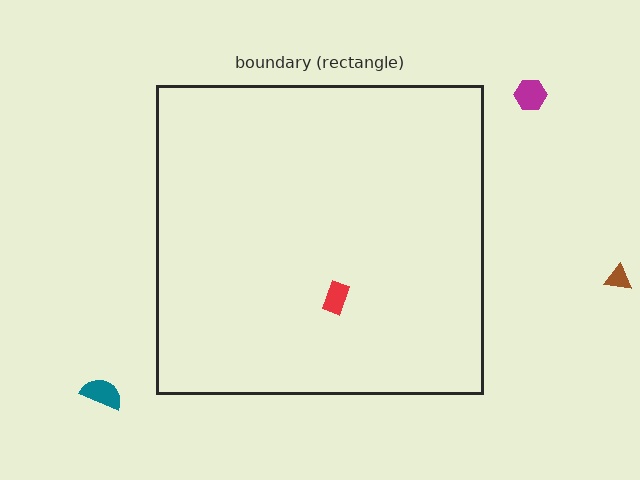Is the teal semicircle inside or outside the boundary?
Outside.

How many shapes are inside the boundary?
1 inside, 3 outside.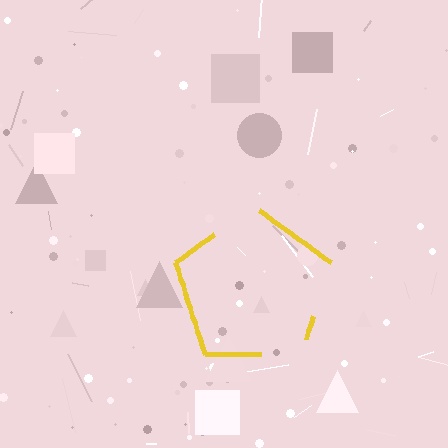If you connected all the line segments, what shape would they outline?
They would outline a pentagon.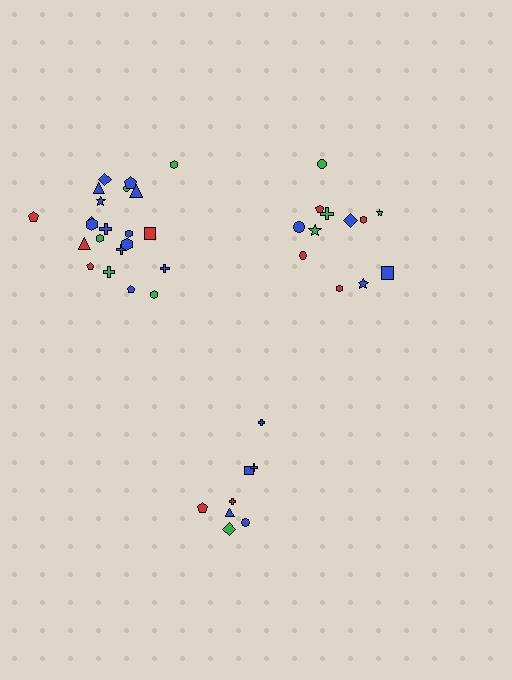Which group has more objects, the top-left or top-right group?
The top-left group.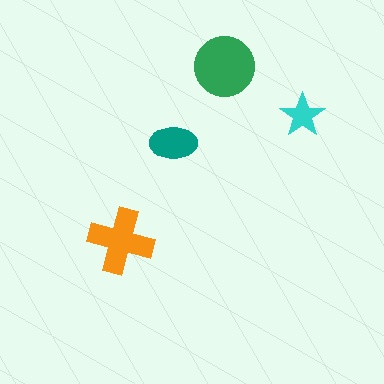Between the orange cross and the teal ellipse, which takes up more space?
The orange cross.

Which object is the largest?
The green circle.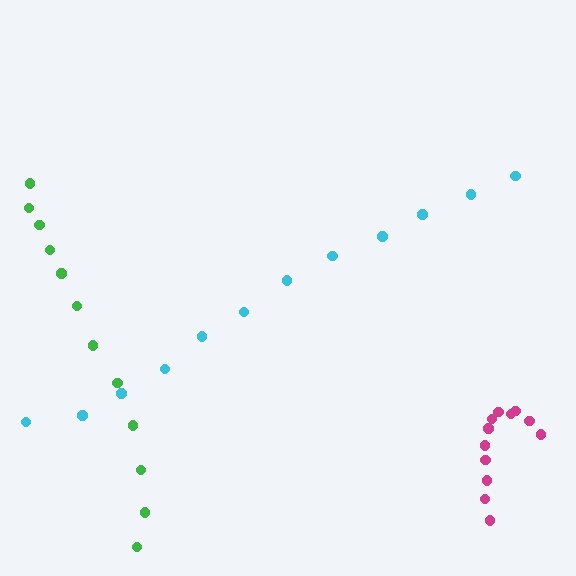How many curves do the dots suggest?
There are 3 distinct paths.